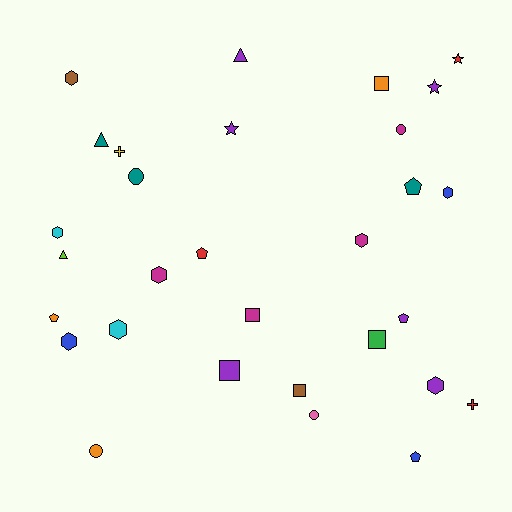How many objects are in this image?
There are 30 objects.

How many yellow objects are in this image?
There is 1 yellow object.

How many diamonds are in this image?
There are no diamonds.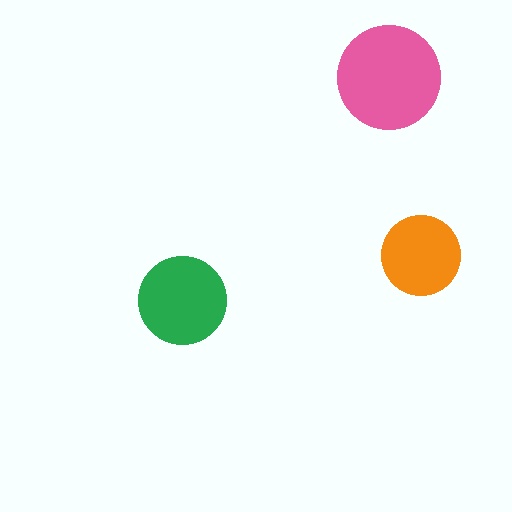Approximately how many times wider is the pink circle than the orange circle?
About 1.5 times wider.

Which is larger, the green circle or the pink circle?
The pink one.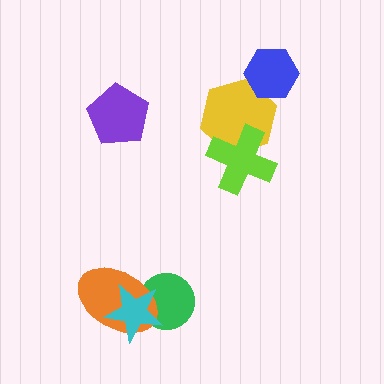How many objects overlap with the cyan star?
2 objects overlap with the cyan star.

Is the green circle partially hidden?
Yes, it is partially covered by another shape.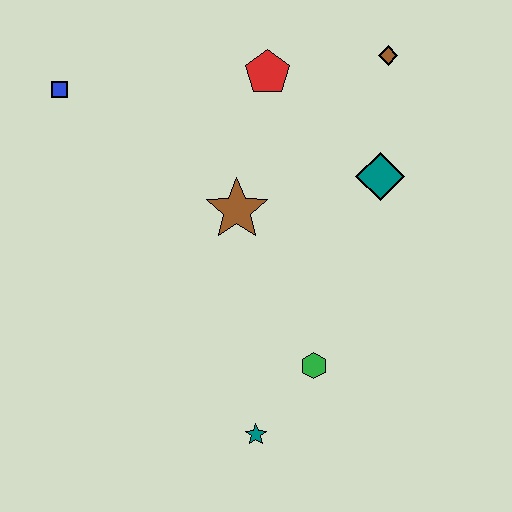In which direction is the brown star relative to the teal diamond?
The brown star is to the left of the teal diamond.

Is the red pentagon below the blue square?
No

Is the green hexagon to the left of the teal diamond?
Yes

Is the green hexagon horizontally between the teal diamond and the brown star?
Yes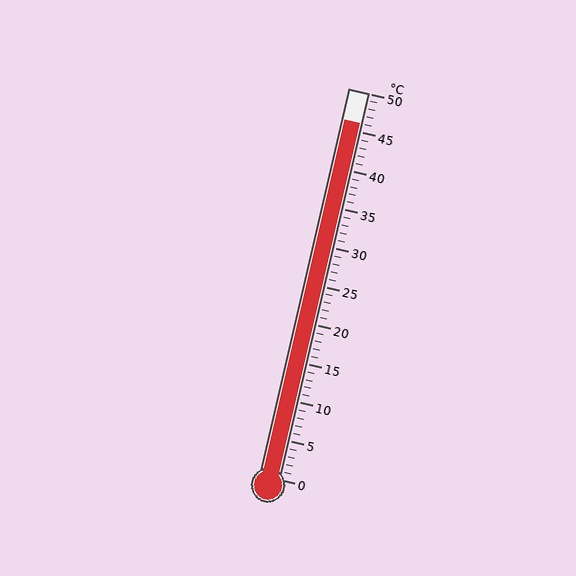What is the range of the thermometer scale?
The thermometer scale ranges from 0°C to 50°C.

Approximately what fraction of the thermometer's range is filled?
The thermometer is filled to approximately 90% of its range.